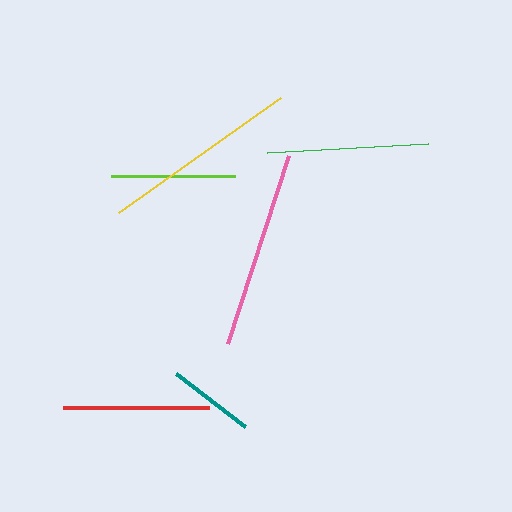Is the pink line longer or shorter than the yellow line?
The yellow line is longer than the pink line.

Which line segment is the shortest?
The teal line is the shortest at approximately 87 pixels.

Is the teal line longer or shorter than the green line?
The green line is longer than the teal line.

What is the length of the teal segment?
The teal segment is approximately 87 pixels long.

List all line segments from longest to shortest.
From longest to shortest: yellow, pink, green, red, lime, teal.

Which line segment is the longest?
The yellow line is the longest at approximately 199 pixels.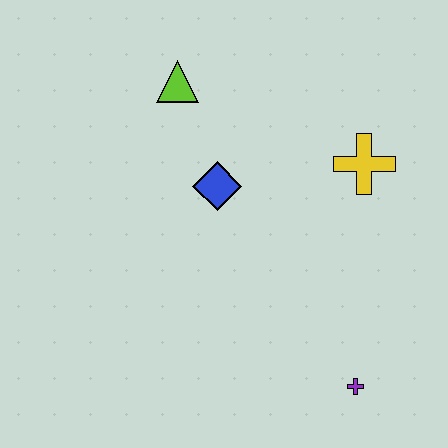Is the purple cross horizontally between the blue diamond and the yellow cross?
Yes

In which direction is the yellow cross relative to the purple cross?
The yellow cross is above the purple cross.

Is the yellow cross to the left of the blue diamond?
No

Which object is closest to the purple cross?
The yellow cross is closest to the purple cross.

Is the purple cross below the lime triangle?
Yes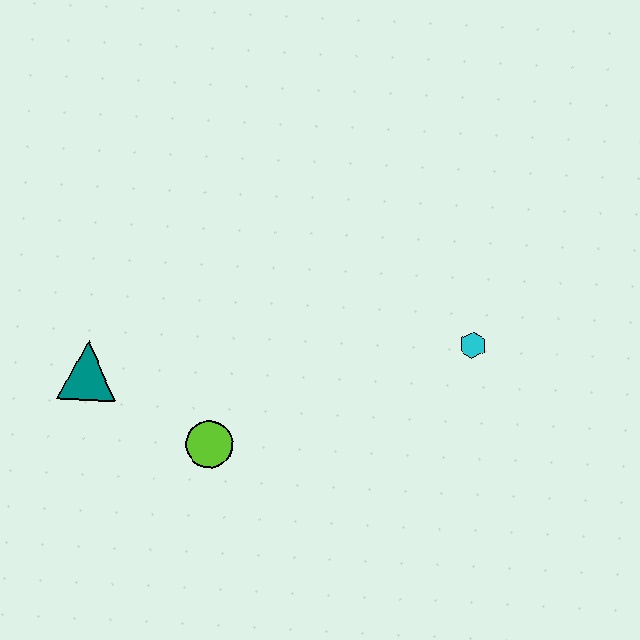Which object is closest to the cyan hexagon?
The lime circle is closest to the cyan hexagon.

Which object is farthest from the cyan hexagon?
The teal triangle is farthest from the cyan hexagon.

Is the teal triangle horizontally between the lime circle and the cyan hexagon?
No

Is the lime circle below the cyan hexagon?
Yes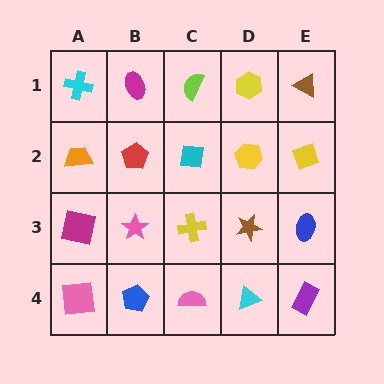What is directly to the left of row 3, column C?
A pink star.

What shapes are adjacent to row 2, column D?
A yellow hexagon (row 1, column D), a brown star (row 3, column D), a cyan square (row 2, column C), a yellow diamond (row 2, column E).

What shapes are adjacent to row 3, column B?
A red pentagon (row 2, column B), a blue pentagon (row 4, column B), a magenta square (row 3, column A), a yellow cross (row 3, column C).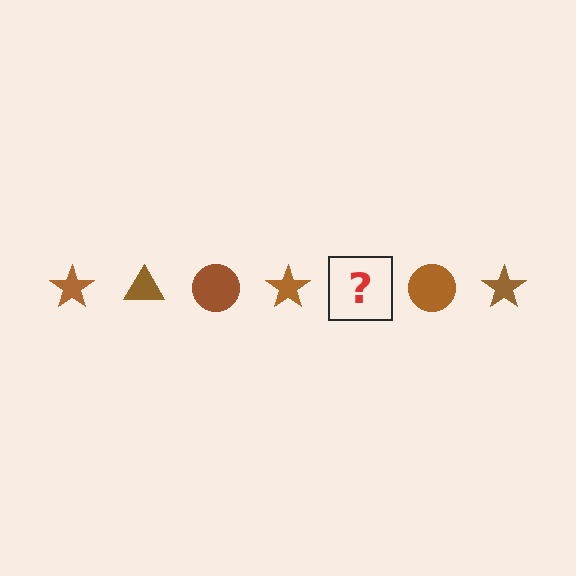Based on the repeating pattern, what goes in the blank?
The blank should be a brown triangle.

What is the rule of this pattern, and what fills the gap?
The rule is that the pattern cycles through star, triangle, circle shapes in brown. The gap should be filled with a brown triangle.